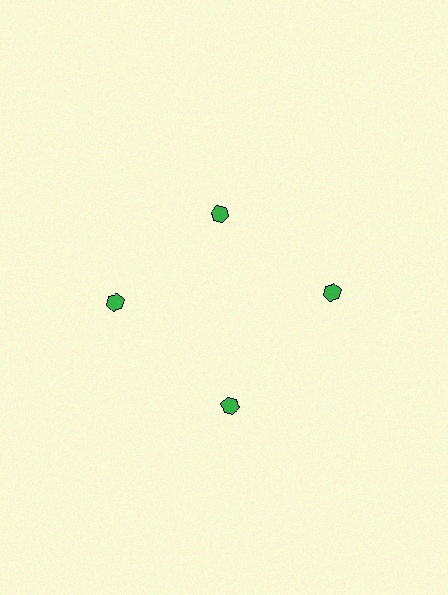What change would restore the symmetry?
The symmetry would be restored by moving it outward, back onto the ring so that all 4 hexagons sit at equal angles and equal distance from the center.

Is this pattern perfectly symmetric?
No. The 4 green hexagons are arranged in a ring, but one element near the 12 o'clock position is pulled inward toward the center, breaking the 4-fold rotational symmetry.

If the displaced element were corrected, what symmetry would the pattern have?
It would have 4-fold rotational symmetry — the pattern would map onto itself every 90 degrees.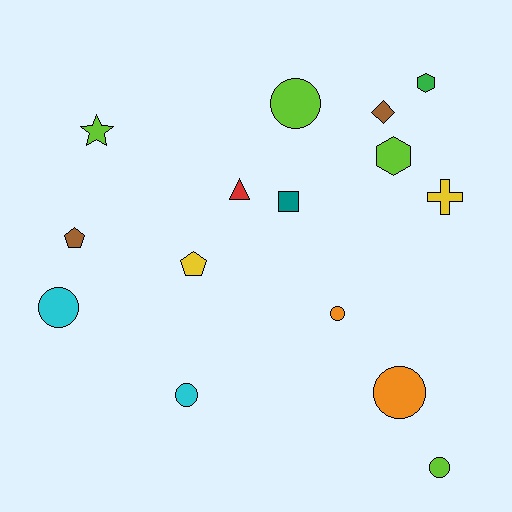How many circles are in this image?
There are 6 circles.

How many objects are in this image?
There are 15 objects.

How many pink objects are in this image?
There are no pink objects.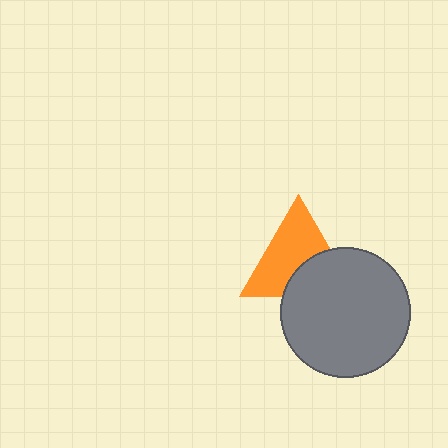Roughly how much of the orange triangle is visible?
About half of it is visible (roughly 63%).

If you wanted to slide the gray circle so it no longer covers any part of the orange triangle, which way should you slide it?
Slide it down — that is the most direct way to separate the two shapes.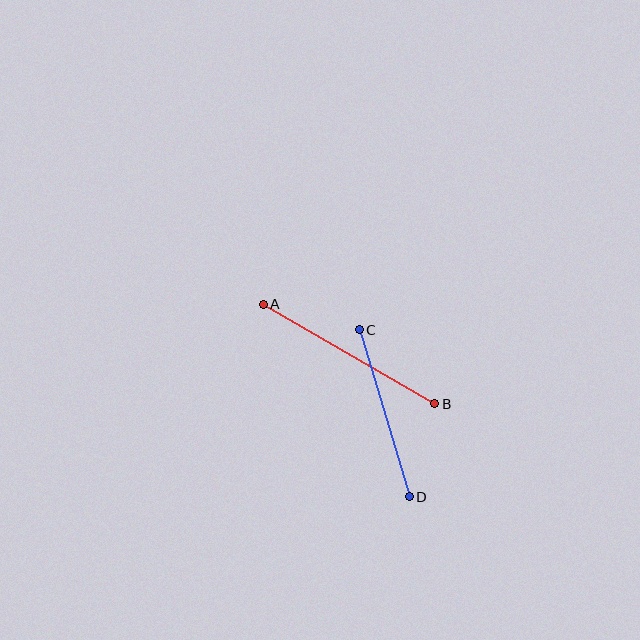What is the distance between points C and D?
The distance is approximately 174 pixels.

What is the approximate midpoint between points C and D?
The midpoint is at approximately (384, 413) pixels.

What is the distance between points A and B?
The distance is approximately 198 pixels.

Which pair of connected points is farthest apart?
Points A and B are farthest apart.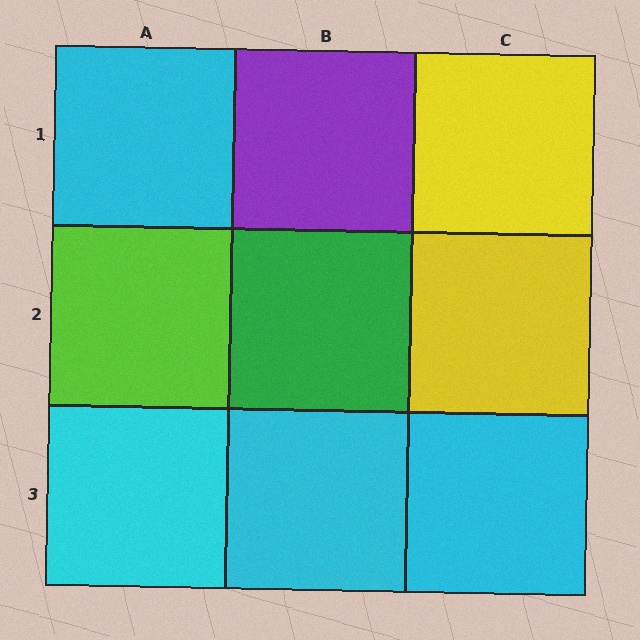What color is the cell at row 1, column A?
Cyan.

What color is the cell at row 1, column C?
Yellow.